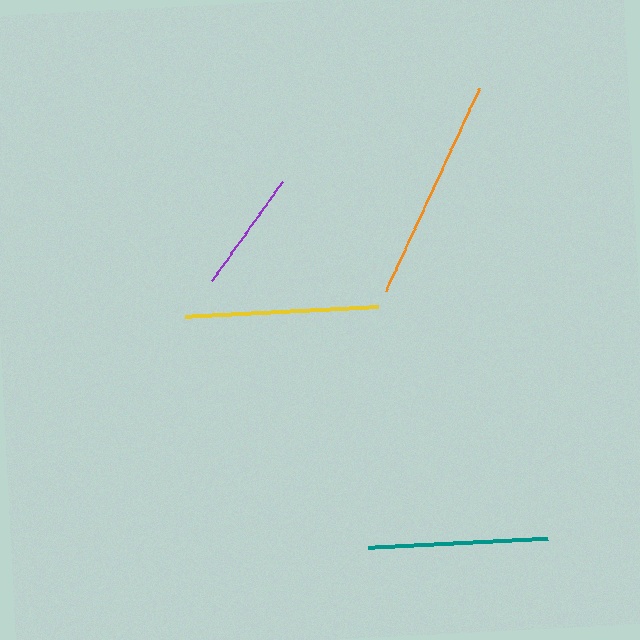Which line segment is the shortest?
The purple line is the shortest at approximately 123 pixels.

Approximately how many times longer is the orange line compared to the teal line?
The orange line is approximately 1.2 times the length of the teal line.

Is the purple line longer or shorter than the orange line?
The orange line is longer than the purple line.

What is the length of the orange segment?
The orange segment is approximately 223 pixels long.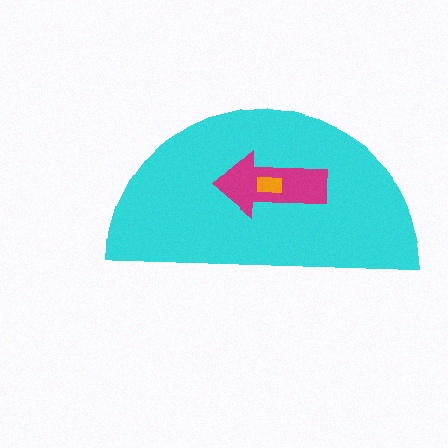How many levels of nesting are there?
3.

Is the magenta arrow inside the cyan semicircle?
Yes.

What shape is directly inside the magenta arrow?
The orange rectangle.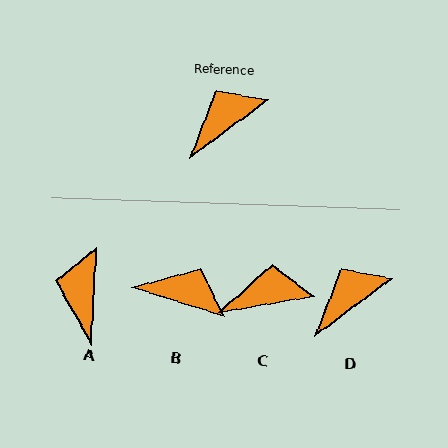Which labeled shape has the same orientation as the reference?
D.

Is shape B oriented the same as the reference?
No, it is off by about 54 degrees.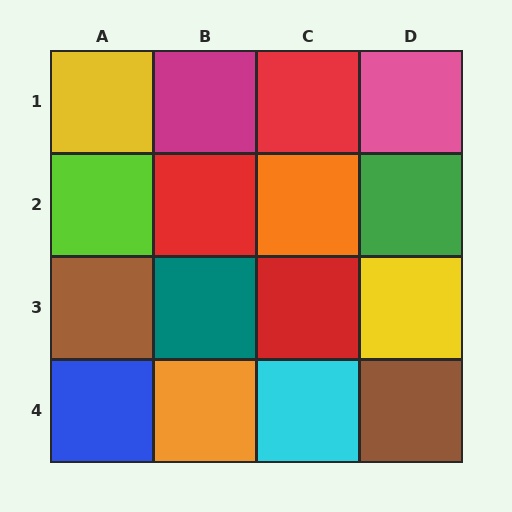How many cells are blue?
1 cell is blue.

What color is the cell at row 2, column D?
Green.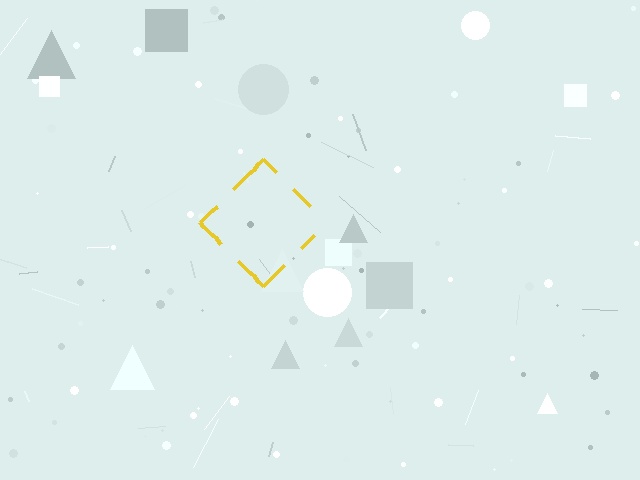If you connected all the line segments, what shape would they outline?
They would outline a diamond.